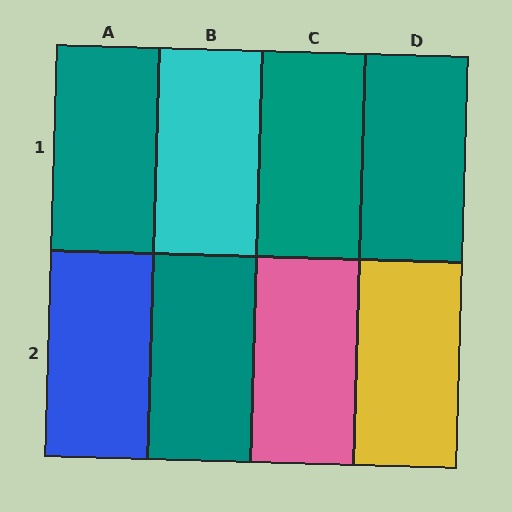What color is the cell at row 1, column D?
Teal.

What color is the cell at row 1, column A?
Teal.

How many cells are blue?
1 cell is blue.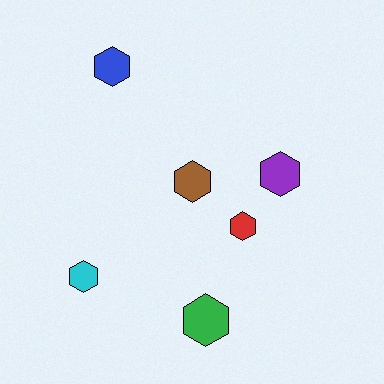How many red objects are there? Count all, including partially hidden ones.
There is 1 red object.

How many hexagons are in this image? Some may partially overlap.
There are 6 hexagons.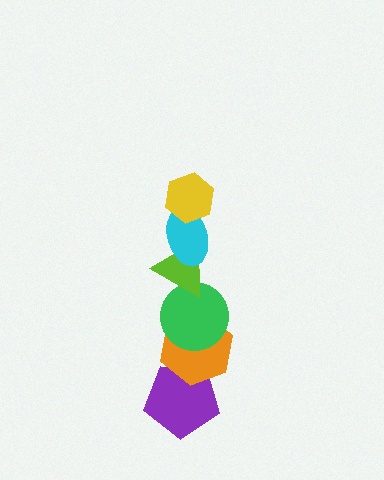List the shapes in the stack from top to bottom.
From top to bottom: the yellow hexagon, the cyan ellipse, the lime triangle, the green circle, the orange hexagon, the purple pentagon.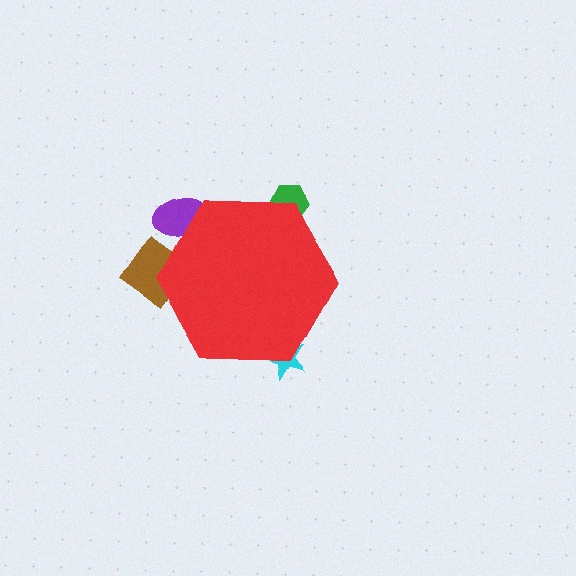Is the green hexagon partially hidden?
Yes, the green hexagon is partially hidden behind the red hexagon.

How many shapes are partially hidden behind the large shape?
4 shapes are partially hidden.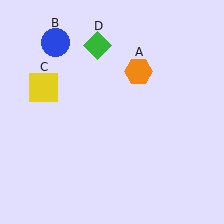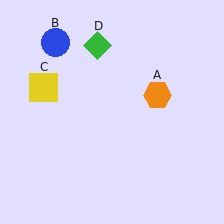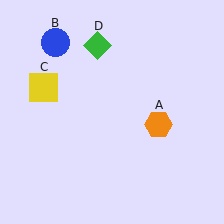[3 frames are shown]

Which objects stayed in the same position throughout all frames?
Blue circle (object B) and yellow square (object C) and green diamond (object D) remained stationary.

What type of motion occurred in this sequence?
The orange hexagon (object A) rotated clockwise around the center of the scene.